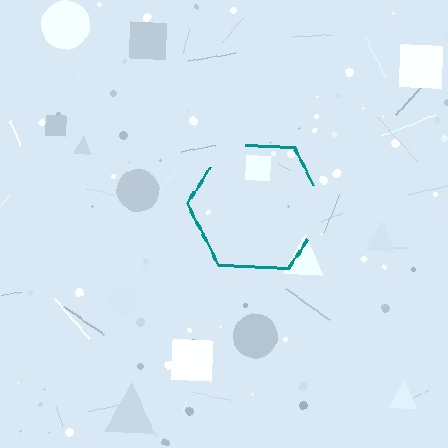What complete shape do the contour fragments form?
The contour fragments form a hexagon.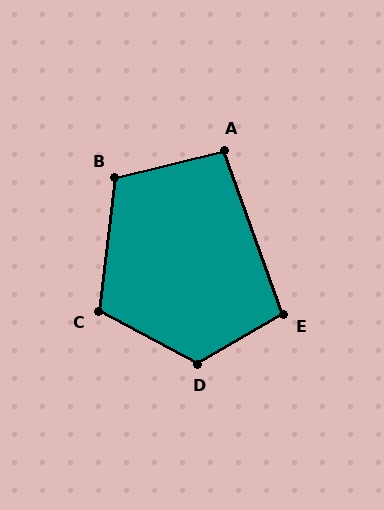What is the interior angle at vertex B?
Approximately 111 degrees (obtuse).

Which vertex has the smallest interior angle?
A, at approximately 96 degrees.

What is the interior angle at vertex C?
Approximately 111 degrees (obtuse).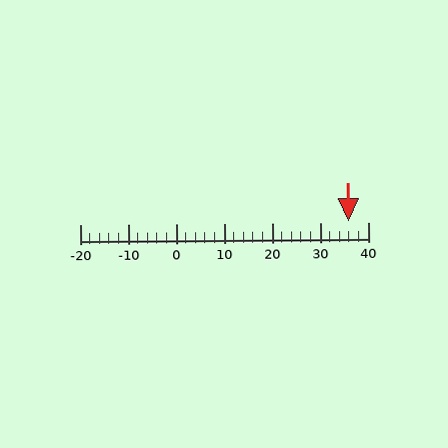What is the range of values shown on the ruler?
The ruler shows values from -20 to 40.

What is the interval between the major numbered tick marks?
The major tick marks are spaced 10 units apart.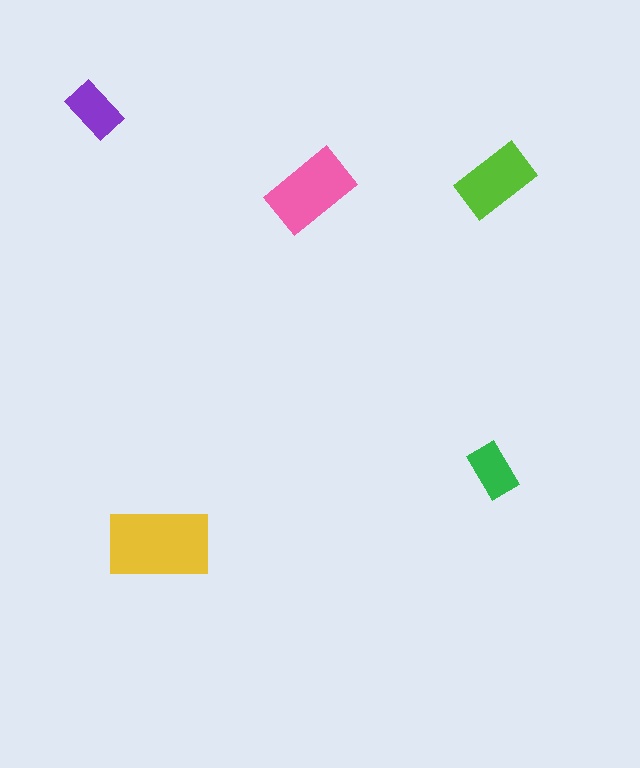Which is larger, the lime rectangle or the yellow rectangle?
The yellow one.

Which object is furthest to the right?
The lime rectangle is rightmost.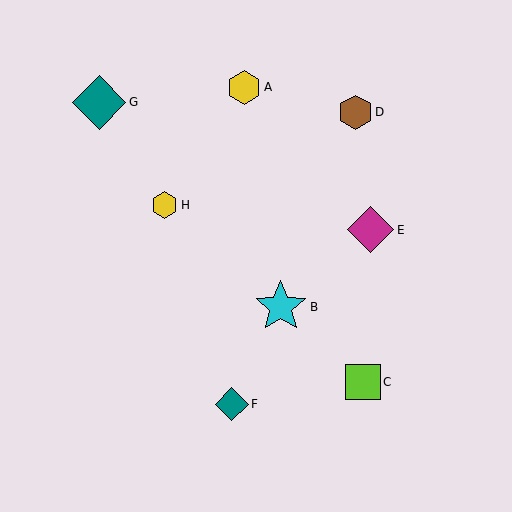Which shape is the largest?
The teal diamond (labeled G) is the largest.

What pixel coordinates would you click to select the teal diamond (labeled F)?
Click at (232, 404) to select the teal diamond F.